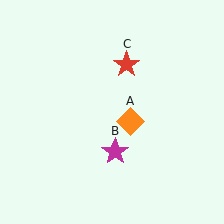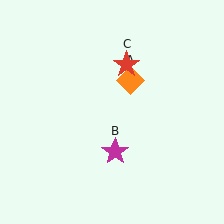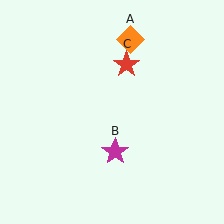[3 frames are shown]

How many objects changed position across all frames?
1 object changed position: orange diamond (object A).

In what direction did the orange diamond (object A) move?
The orange diamond (object A) moved up.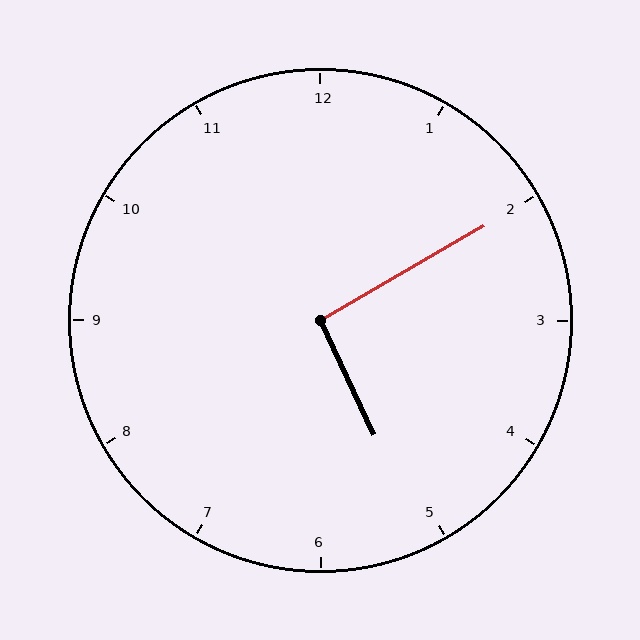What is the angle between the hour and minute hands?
Approximately 95 degrees.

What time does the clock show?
5:10.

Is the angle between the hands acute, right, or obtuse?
It is right.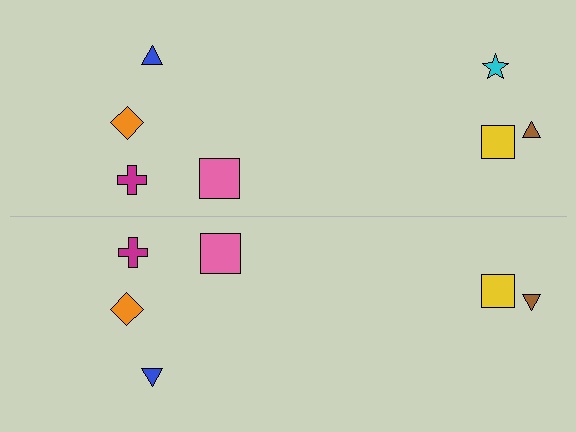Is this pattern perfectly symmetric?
No, the pattern is not perfectly symmetric. A cyan star is missing from the bottom side.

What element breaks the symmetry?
A cyan star is missing from the bottom side.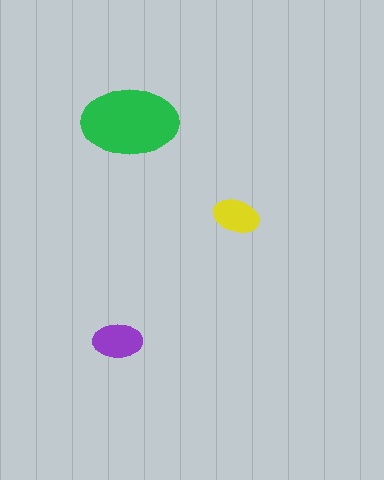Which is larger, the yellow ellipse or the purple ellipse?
The purple one.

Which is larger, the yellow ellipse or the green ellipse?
The green one.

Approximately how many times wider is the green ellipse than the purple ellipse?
About 2 times wider.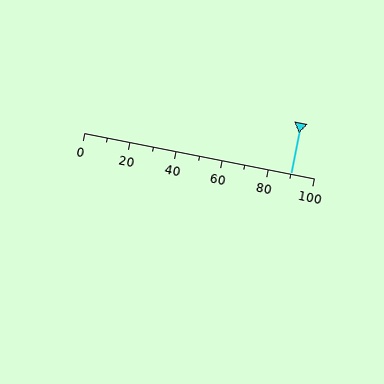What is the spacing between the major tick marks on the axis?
The major ticks are spaced 20 apart.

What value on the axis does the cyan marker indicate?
The marker indicates approximately 90.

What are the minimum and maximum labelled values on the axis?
The axis runs from 0 to 100.